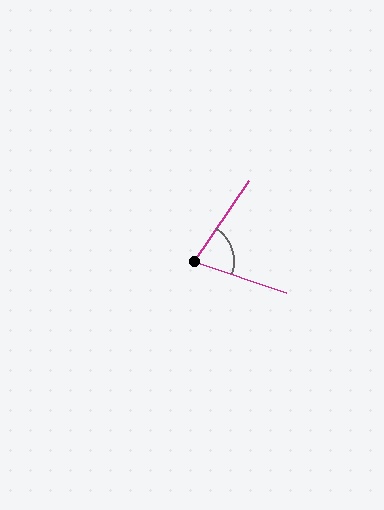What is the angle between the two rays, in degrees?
Approximately 74 degrees.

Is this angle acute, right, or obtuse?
It is acute.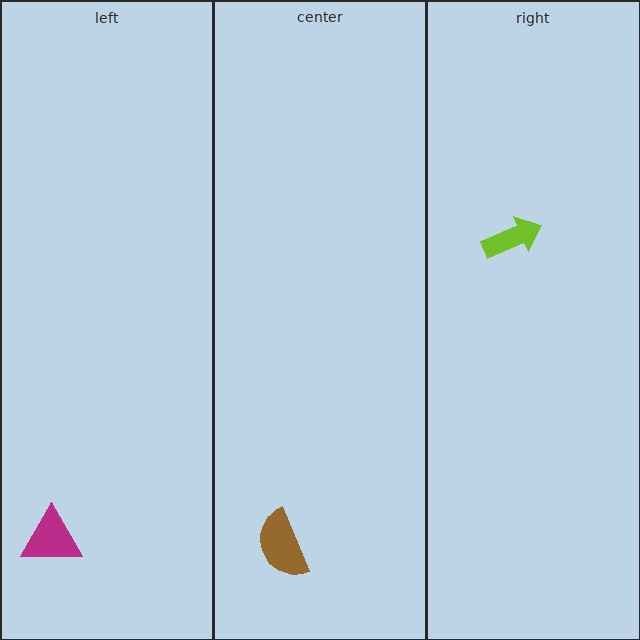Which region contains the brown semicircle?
The center region.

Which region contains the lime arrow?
The right region.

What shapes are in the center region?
The brown semicircle.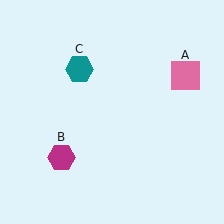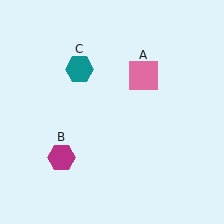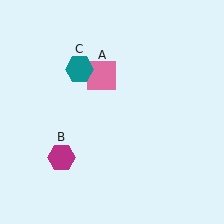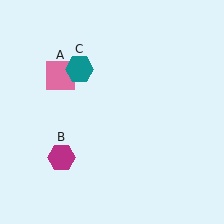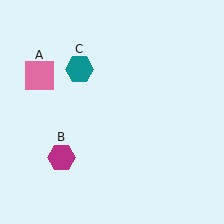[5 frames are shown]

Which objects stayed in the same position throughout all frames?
Magenta hexagon (object B) and teal hexagon (object C) remained stationary.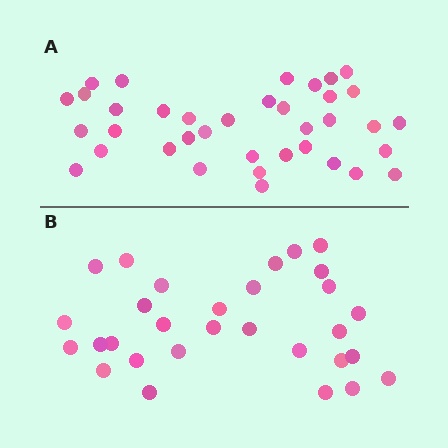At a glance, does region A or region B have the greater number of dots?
Region A (the top region) has more dots.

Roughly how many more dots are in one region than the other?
Region A has roughly 8 or so more dots than region B.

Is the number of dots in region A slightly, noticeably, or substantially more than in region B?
Region A has only slightly more — the two regions are fairly close. The ratio is roughly 1.2 to 1.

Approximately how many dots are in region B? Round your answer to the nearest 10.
About 30 dots.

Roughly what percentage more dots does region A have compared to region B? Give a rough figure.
About 25% more.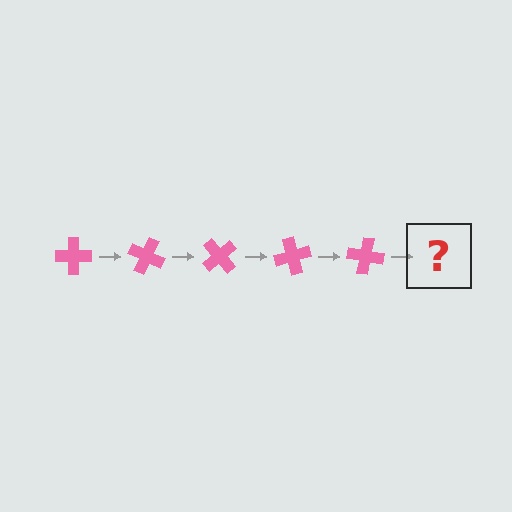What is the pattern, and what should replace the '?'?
The pattern is that the cross rotates 25 degrees each step. The '?' should be a pink cross rotated 125 degrees.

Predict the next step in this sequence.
The next step is a pink cross rotated 125 degrees.